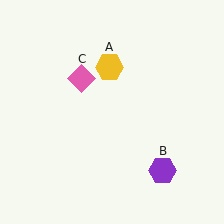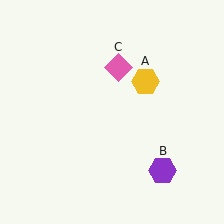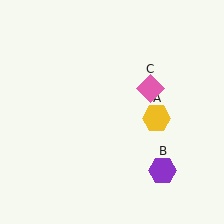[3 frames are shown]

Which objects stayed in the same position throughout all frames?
Purple hexagon (object B) remained stationary.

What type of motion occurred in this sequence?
The yellow hexagon (object A), pink diamond (object C) rotated clockwise around the center of the scene.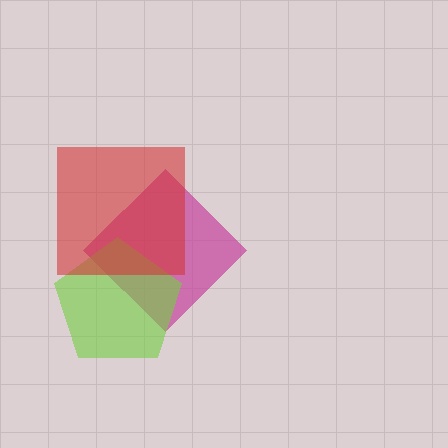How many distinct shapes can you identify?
There are 3 distinct shapes: a magenta diamond, a lime pentagon, a red square.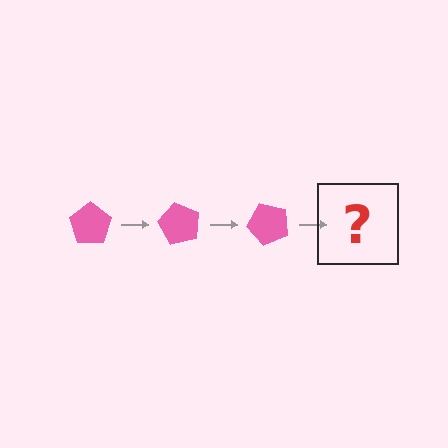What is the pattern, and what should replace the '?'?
The pattern is that the pentagon rotates 60 degrees each step. The '?' should be a pink pentagon rotated 180 degrees.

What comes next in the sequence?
The next element should be a pink pentagon rotated 180 degrees.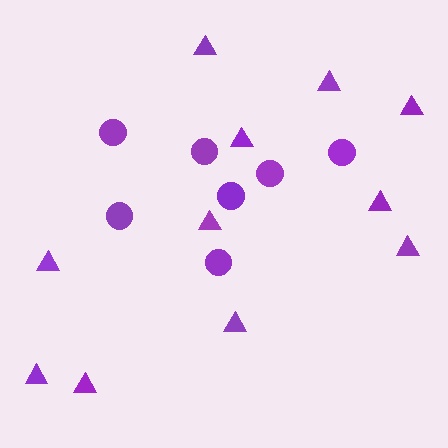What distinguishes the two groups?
There are 2 groups: one group of triangles (11) and one group of circles (7).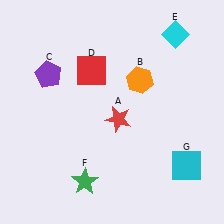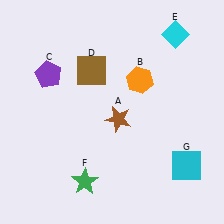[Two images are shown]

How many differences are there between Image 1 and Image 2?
There are 2 differences between the two images.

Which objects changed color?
A changed from red to brown. D changed from red to brown.